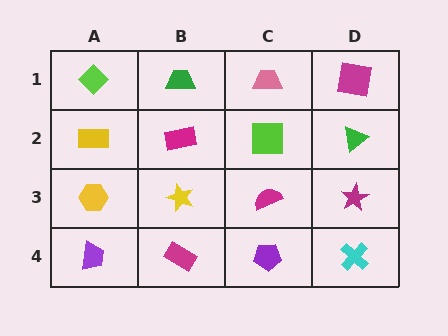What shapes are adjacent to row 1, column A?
A yellow rectangle (row 2, column A), a green trapezoid (row 1, column B).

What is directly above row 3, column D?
A green triangle.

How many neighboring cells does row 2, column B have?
4.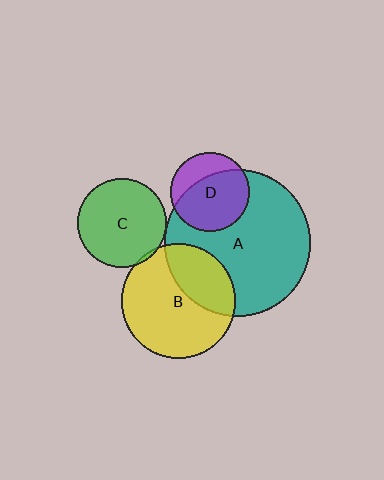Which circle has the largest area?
Circle A (teal).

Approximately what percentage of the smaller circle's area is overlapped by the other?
Approximately 70%.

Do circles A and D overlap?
Yes.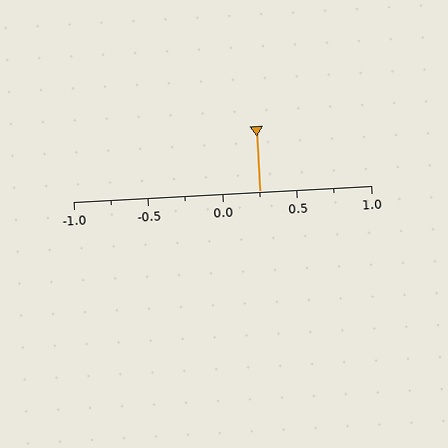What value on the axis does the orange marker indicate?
The marker indicates approximately 0.25.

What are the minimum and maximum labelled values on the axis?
The axis runs from -1.0 to 1.0.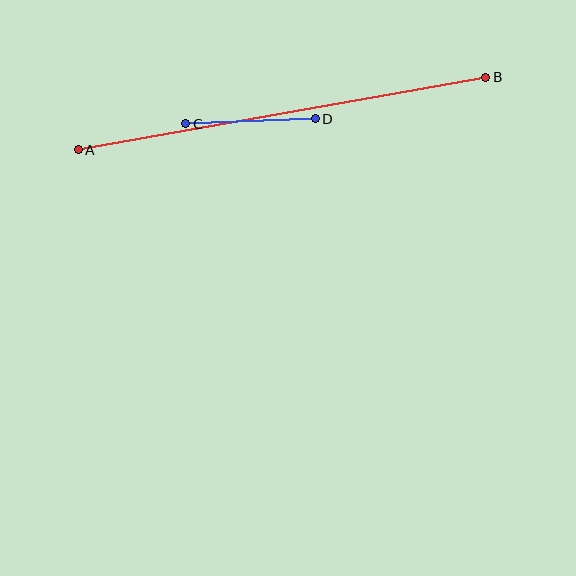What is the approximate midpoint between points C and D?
The midpoint is at approximately (250, 121) pixels.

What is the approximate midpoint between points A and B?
The midpoint is at approximately (282, 113) pixels.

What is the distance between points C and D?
The distance is approximately 130 pixels.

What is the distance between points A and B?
The distance is approximately 414 pixels.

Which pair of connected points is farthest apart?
Points A and B are farthest apart.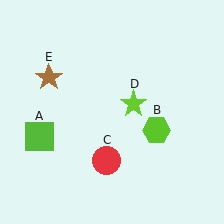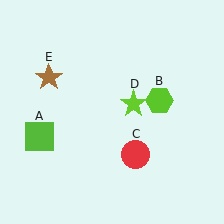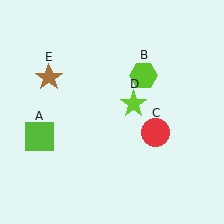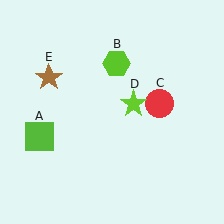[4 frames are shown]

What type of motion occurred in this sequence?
The lime hexagon (object B), red circle (object C) rotated counterclockwise around the center of the scene.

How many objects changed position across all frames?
2 objects changed position: lime hexagon (object B), red circle (object C).